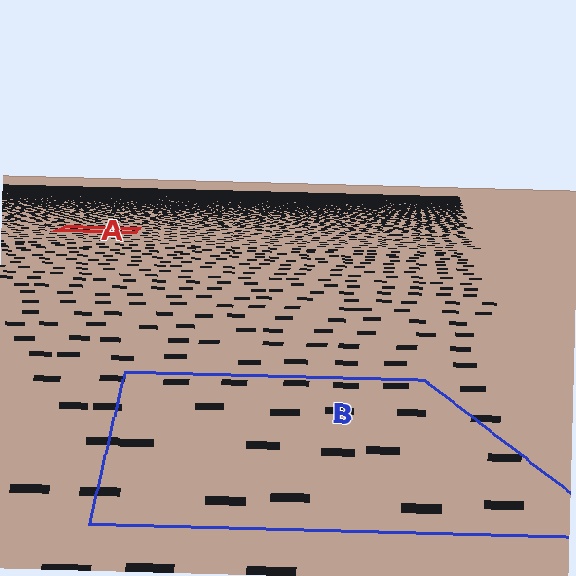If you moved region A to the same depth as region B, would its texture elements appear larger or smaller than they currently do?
They would appear larger. At a closer depth, the same texture elements are projected at a bigger on-screen size.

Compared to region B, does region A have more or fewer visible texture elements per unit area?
Region A has more texture elements per unit area — they are packed more densely because it is farther away.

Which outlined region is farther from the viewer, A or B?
Region A is farther from the viewer — the texture elements inside it appear smaller and more densely packed.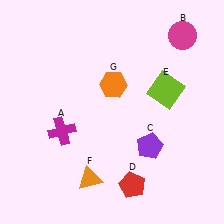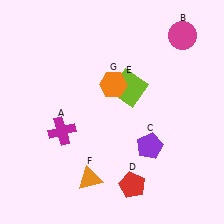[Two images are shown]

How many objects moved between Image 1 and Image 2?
1 object moved between the two images.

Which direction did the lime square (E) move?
The lime square (E) moved left.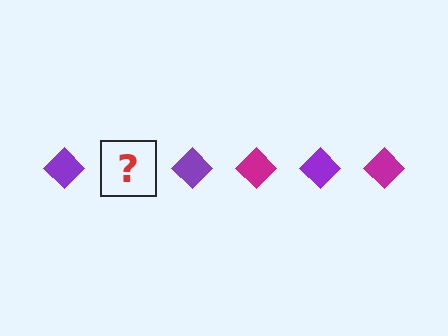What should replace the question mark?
The question mark should be replaced with a magenta diamond.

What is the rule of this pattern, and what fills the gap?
The rule is that the pattern cycles through purple, magenta diamonds. The gap should be filled with a magenta diamond.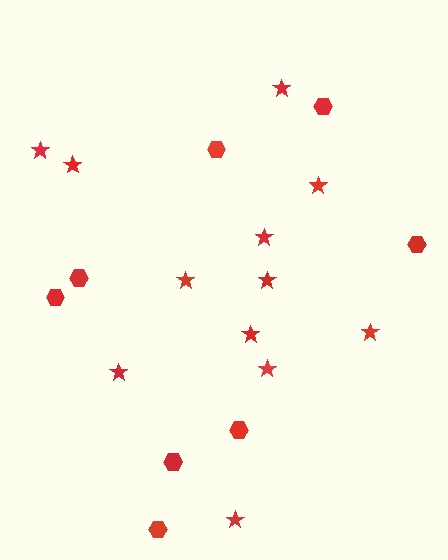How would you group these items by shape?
There are 2 groups: one group of hexagons (8) and one group of stars (12).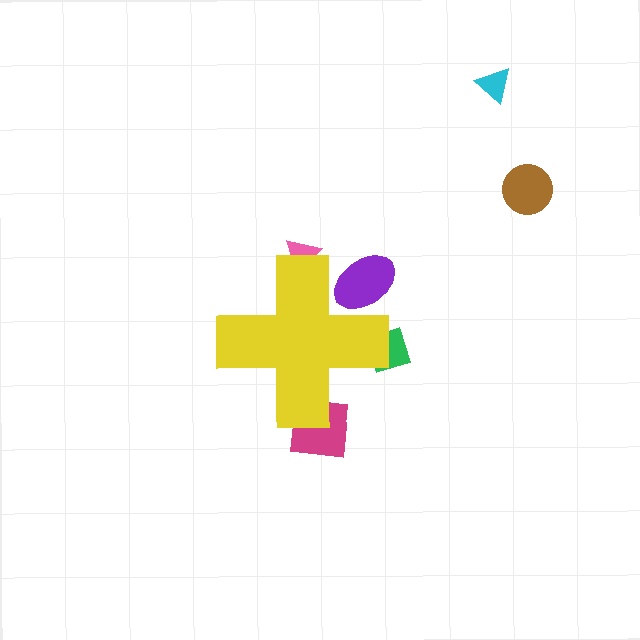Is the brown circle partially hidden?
No, the brown circle is fully visible.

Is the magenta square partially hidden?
Yes, the magenta square is partially hidden behind the yellow cross.